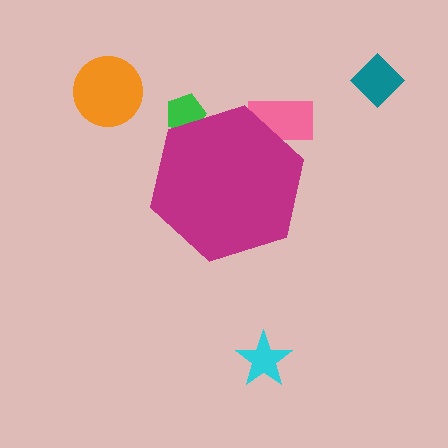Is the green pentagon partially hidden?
Yes, the green pentagon is partially hidden behind the magenta hexagon.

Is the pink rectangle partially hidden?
Yes, the pink rectangle is partially hidden behind the magenta hexagon.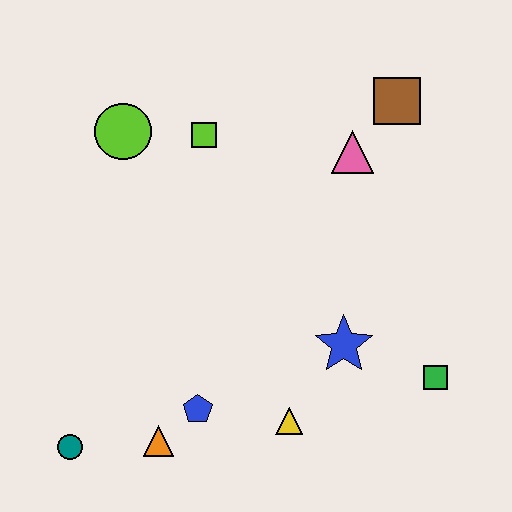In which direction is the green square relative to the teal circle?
The green square is to the right of the teal circle.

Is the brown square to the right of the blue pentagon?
Yes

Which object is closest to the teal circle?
The orange triangle is closest to the teal circle.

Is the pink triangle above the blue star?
Yes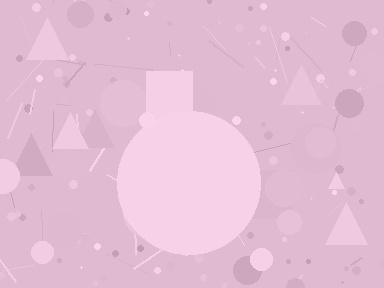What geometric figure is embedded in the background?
A circle is embedded in the background.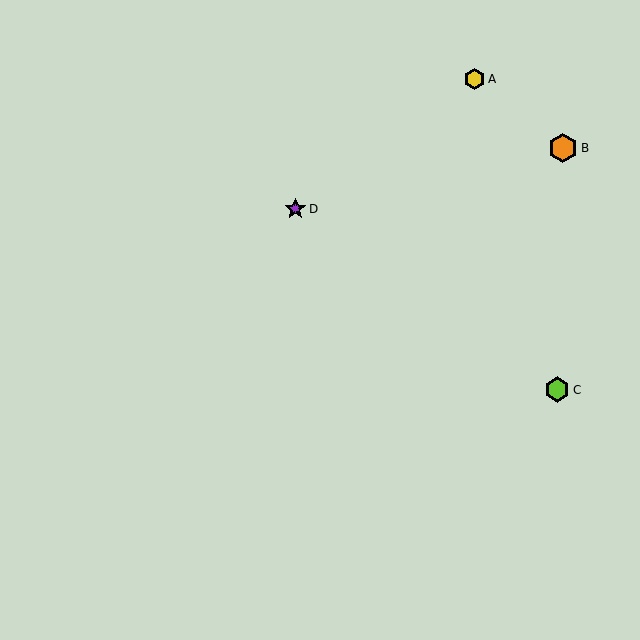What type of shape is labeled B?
Shape B is an orange hexagon.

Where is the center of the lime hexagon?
The center of the lime hexagon is at (557, 390).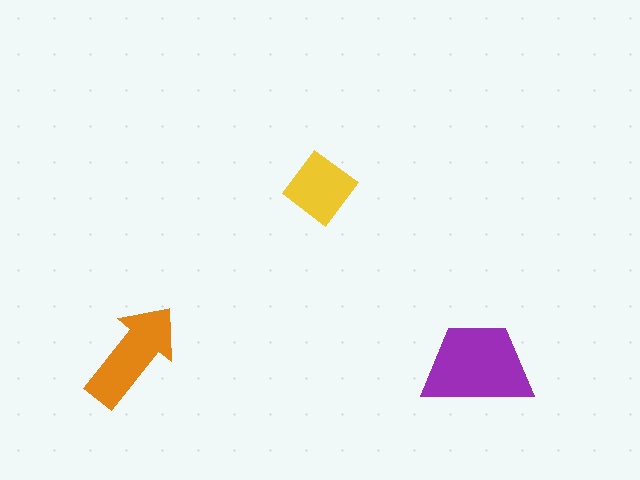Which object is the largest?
The purple trapezoid.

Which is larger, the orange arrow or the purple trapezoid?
The purple trapezoid.